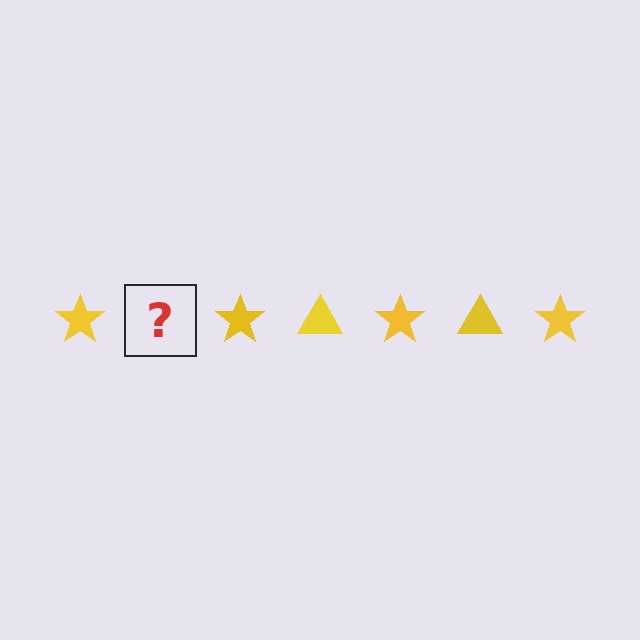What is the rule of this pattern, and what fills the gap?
The rule is that the pattern cycles through star, triangle shapes in yellow. The gap should be filled with a yellow triangle.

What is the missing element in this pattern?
The missing element is a yellow triangle.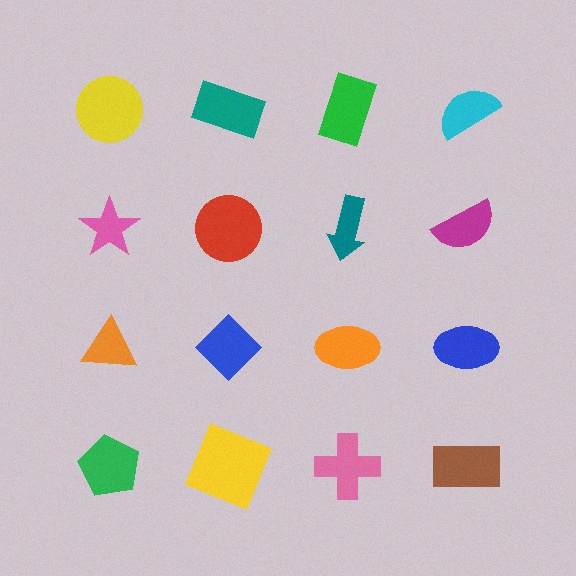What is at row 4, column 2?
A yellow square.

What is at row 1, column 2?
A teal rectangle.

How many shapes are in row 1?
4 shapes.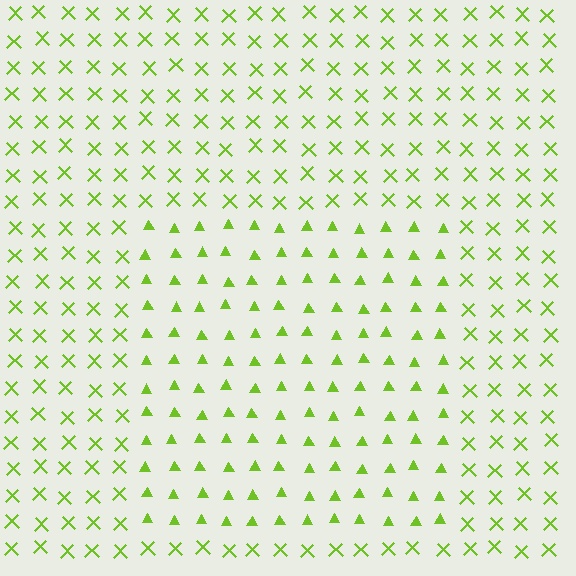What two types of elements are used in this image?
The image uses triangles inside the rectangle region and X marks outside it.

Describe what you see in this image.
The image is filled with small lime elements arranged in a uniform grid. A rectangle-shaped region contains triangles, while the surrounding area contains X marks. The boundary is defined purely by the change in element shape.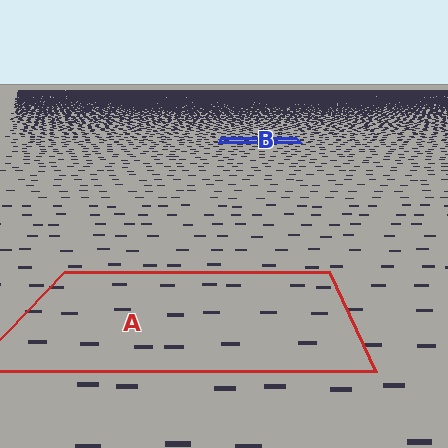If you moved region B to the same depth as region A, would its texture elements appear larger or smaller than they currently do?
They would appear larger. At a closer depth, the same texture elements are projected at a bigger on-screen size.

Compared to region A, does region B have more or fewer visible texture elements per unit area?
Region B has more texture elements per unit area — they are packed more densely because it is farther away.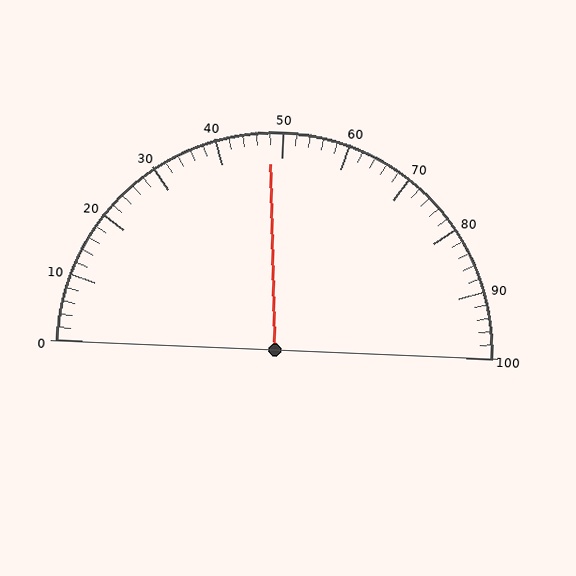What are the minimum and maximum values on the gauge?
The gauge ranges from 0 to 100.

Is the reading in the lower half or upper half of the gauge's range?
The reading is in the lower half of the range (0 to 100).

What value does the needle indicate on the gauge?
The needle indicates approximately 48.